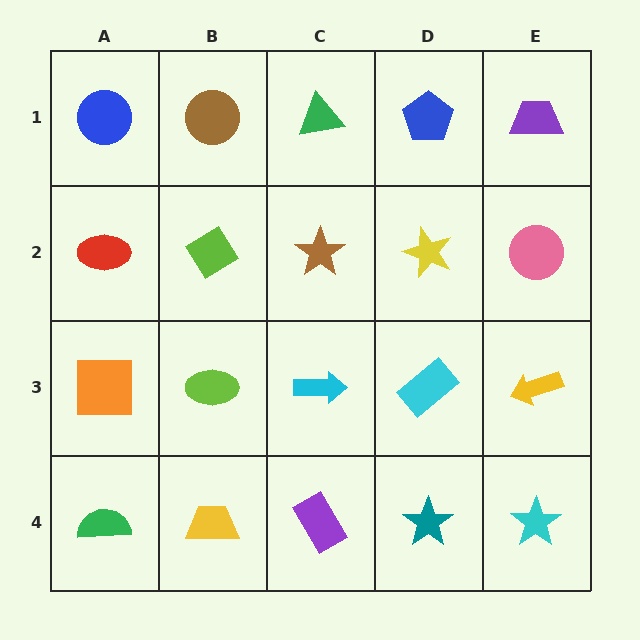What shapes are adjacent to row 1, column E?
A pink circle (row 2, column E), a blue pentagon (row 1, column D).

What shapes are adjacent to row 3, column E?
A pink circle (row 2, column E), a cyan star (row 4, column E), a cyan rectangle (row 3, column D).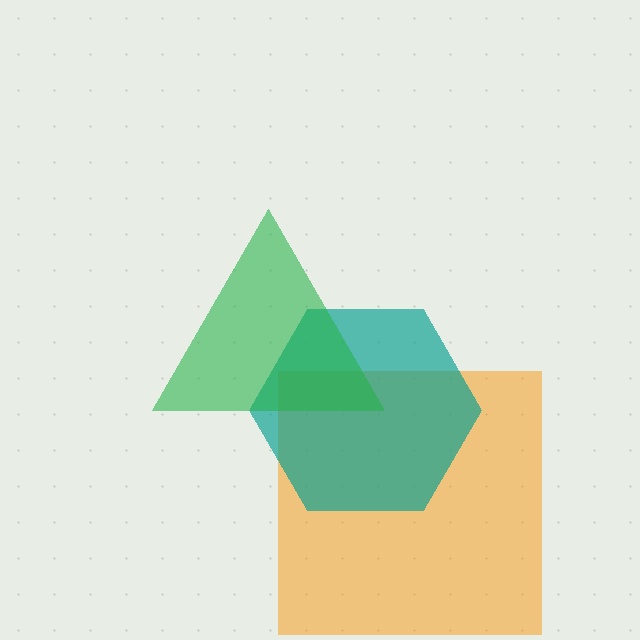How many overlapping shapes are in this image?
There are 3 overlapping shapes in the image.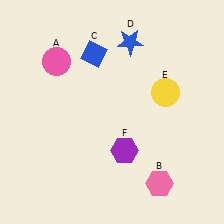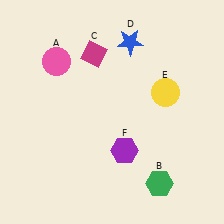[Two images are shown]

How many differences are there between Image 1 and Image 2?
There are 2 differences between the two images.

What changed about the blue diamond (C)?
In Image 1, C is blue. In Image 2, it changed to magenta.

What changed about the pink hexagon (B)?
In Image 1, B is pink. In Image 2, it changed to green.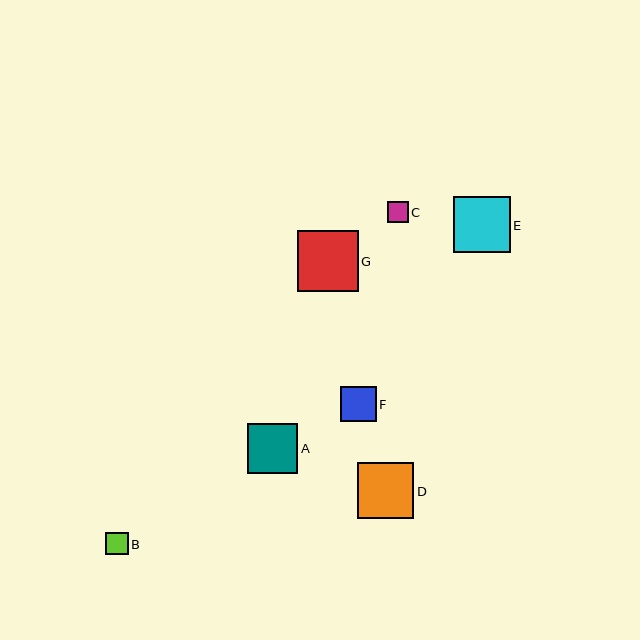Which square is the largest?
Square G is the largest with a size of approximately 61 pixels.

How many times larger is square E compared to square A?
Square E is approximately 1.1 times the size of square A.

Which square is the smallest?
Square C is the smallest with a size of approximately 21 pixels.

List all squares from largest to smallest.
From largest to smallest: G, E, D, A, F, B, C.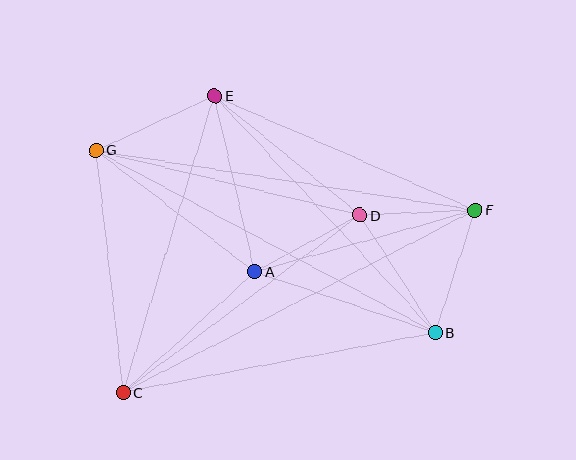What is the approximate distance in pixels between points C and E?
The distance between C and E is approximately 310 pixels.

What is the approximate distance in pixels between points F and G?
The distance between F and G is approximately 384 pixels.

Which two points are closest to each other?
Points D and F are closest to each other.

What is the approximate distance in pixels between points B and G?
The distance between B and G is approximately 385 pixels.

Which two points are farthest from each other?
Points C and F are farthest from each other.